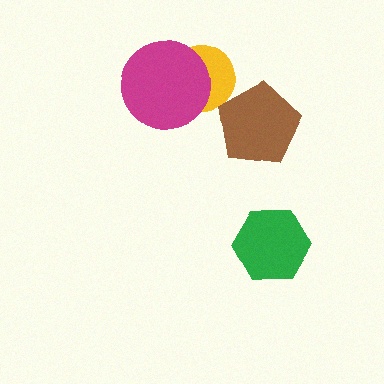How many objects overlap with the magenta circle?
1 object overlaps with the magenta circle.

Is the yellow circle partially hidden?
Yes, it is partially covered by another shape.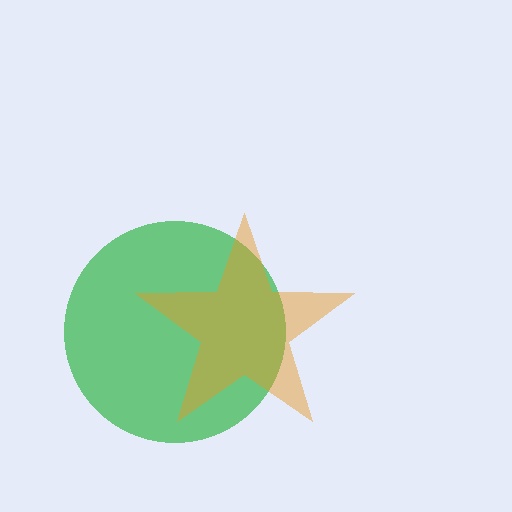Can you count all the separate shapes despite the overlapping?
Yes, there are 2 separate shapes.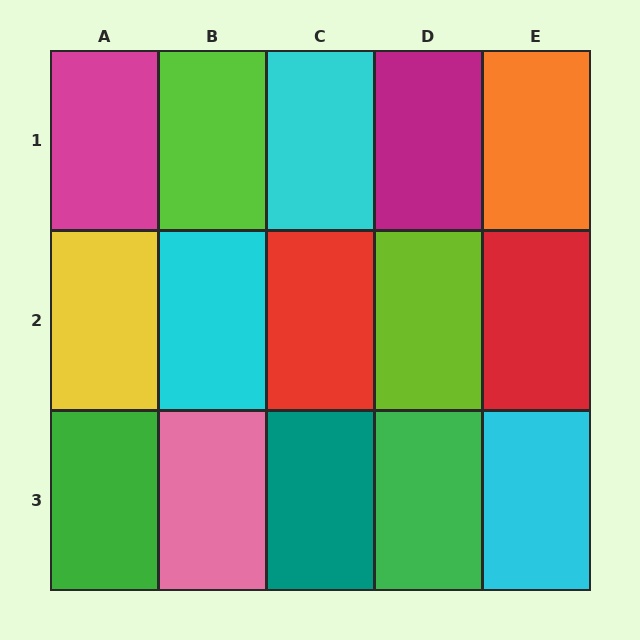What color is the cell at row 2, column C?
Red.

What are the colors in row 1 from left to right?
Magenta, lime, cyan, magenta, orange.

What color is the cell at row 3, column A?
Green.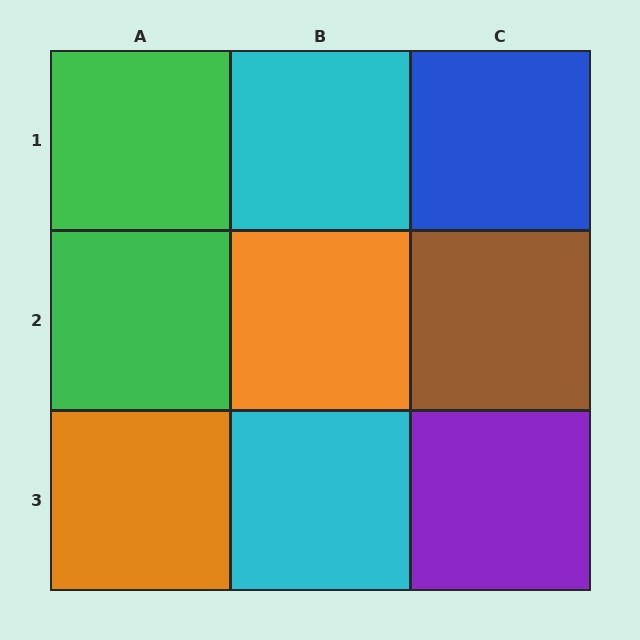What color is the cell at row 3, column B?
Cyan.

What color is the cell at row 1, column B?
Cyan.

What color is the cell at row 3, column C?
Purple.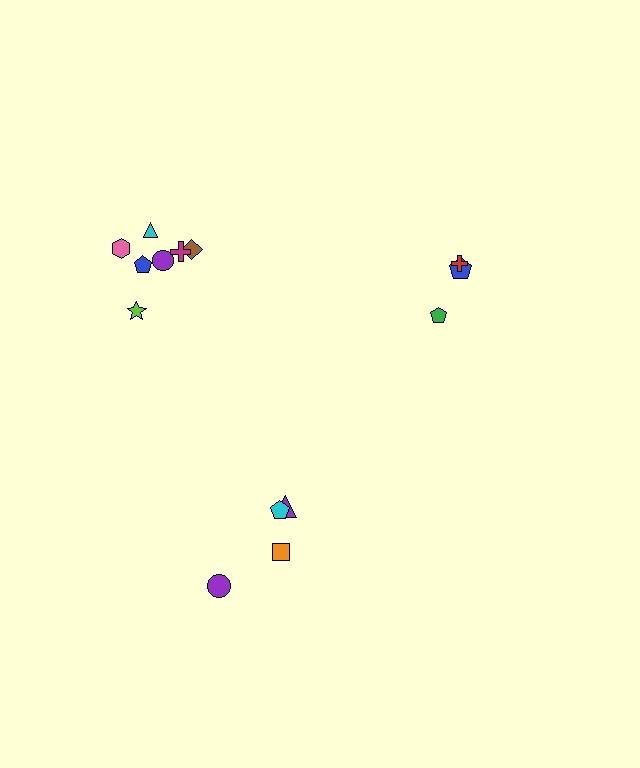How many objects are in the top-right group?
There are 3 objects.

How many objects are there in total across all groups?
There are 14 objects.